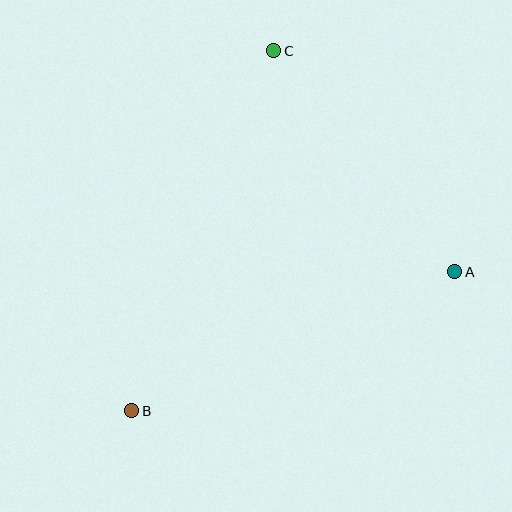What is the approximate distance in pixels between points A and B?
The distance between A and B is approximately 351 pixels.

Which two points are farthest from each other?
Points B and C are farthest from each other.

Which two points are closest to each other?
Points A and C are closest to each other.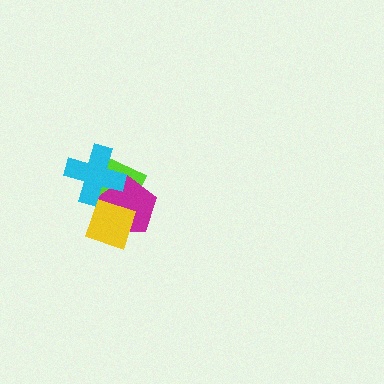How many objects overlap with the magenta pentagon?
3 objects overlap with the magenta pentagon.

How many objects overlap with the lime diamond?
3 objects overlap with the lime diamond.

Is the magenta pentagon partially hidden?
Yes, it is partially covered by another shape.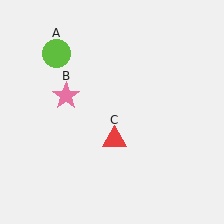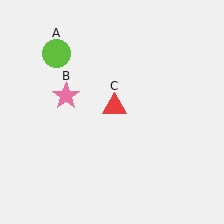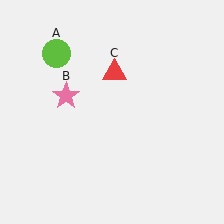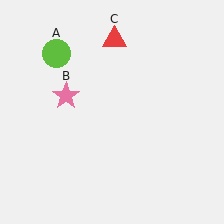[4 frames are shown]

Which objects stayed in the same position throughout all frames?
Lime circle (object A) and pink star (object B) remained stationary.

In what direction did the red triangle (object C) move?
The red triangle (object C) moved up.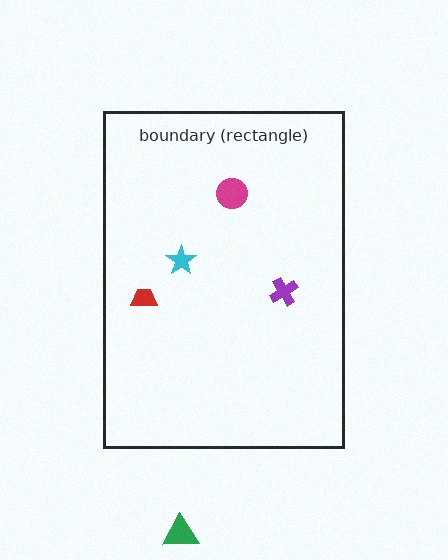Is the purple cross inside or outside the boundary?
Inside.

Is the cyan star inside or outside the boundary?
Inside.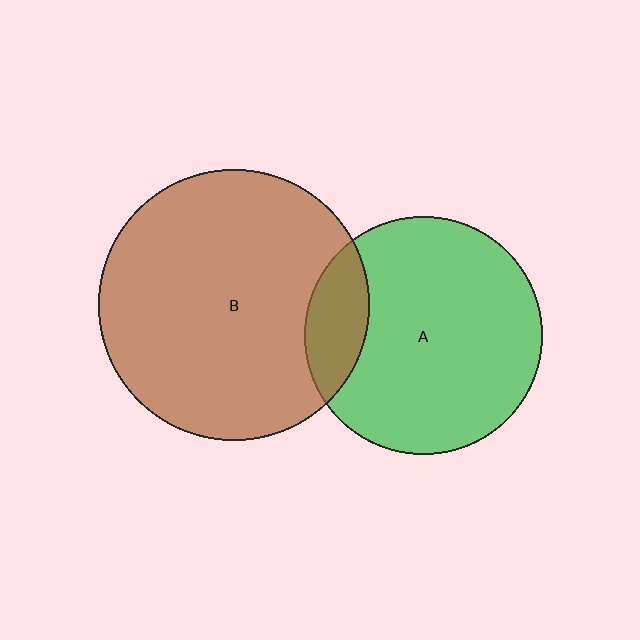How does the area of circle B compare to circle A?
Approximately 1.3 times.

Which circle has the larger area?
Circle B (brown).